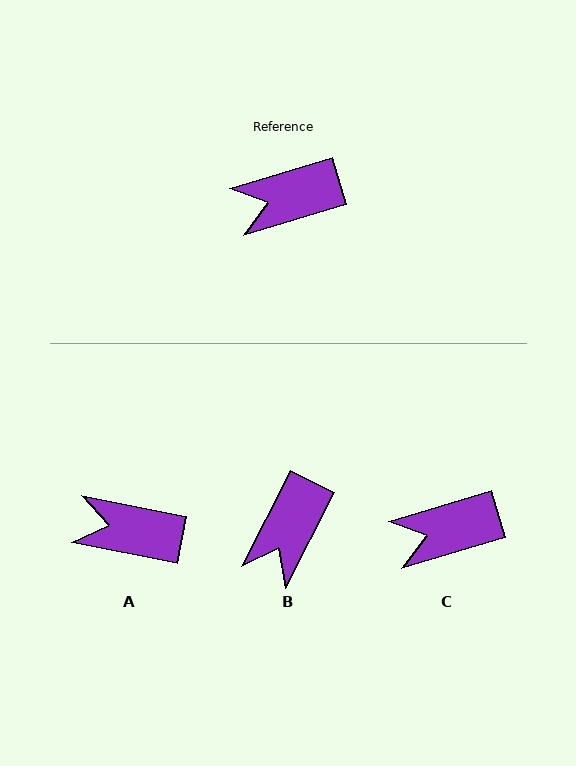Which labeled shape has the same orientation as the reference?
C.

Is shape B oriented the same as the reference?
No, it is off by about 46 degrees.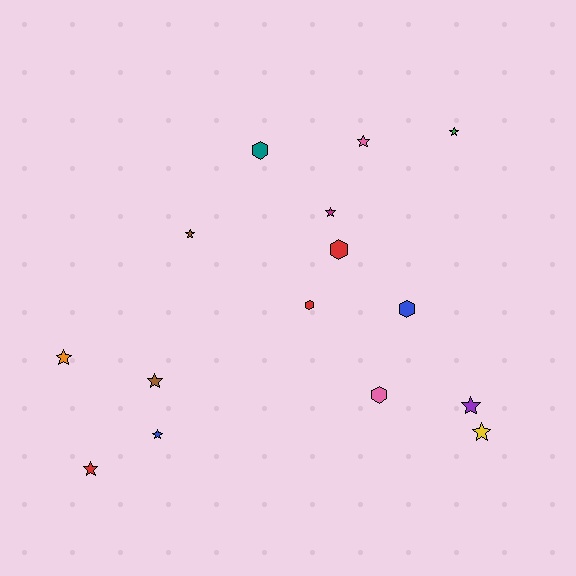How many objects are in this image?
There are 15 objects.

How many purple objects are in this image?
There is 1 purple object.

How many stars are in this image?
There are 10 stars.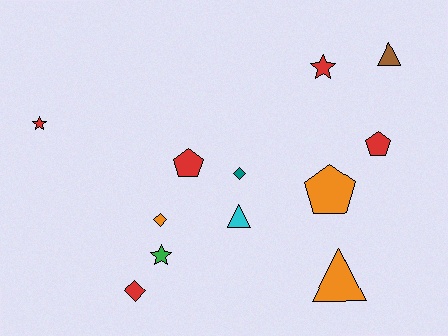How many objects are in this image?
There are 12 objects.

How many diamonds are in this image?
There are 3 diamonds.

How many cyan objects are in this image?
There is 1 cyan object.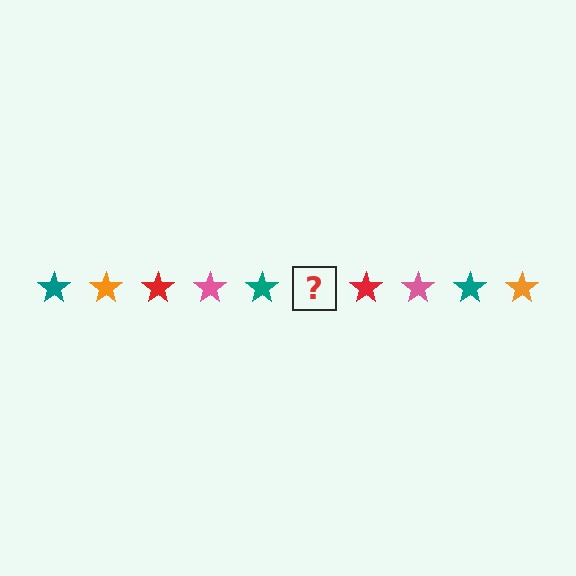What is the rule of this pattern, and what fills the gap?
The rule is that the pattern cycles through teal, orange, red, pink stars. The gap should be filled with an orange star.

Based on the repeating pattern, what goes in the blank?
The blank should be an orange star.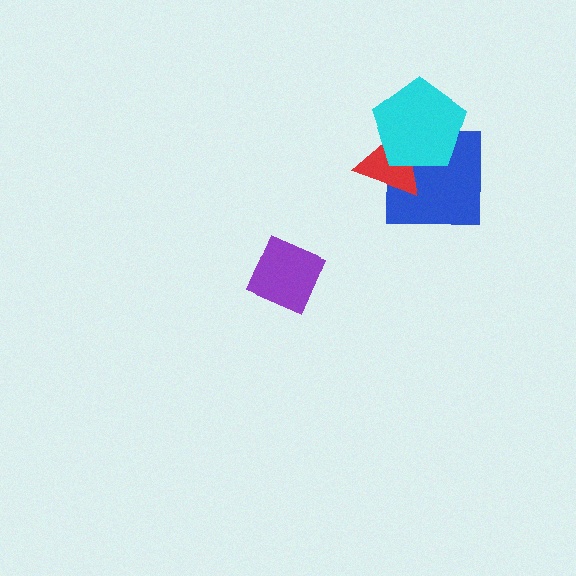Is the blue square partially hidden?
Yes, it is partially covered by another shape.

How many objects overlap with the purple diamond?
0 objects overlap with the purple diamond.